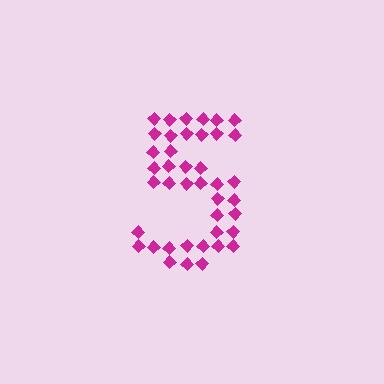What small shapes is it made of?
It is made of small diamonds.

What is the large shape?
The large shape is the digit 5.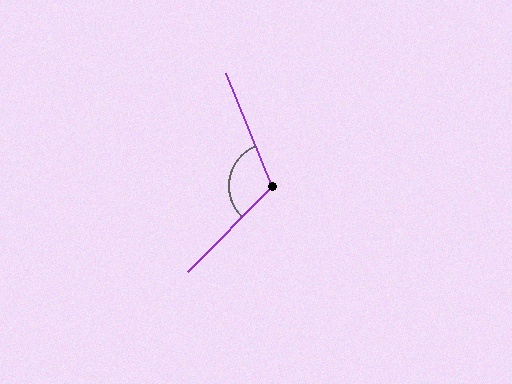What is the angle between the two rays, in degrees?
Approximately 113 degrees.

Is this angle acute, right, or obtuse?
It is obtuse.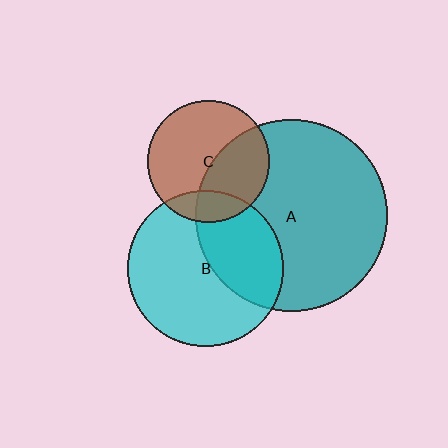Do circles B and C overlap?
Yes.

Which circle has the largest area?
Circle A (teal).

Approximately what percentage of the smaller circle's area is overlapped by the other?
Approximately 15%.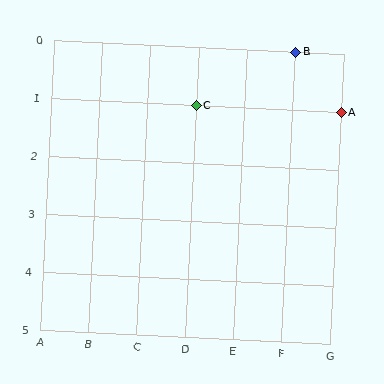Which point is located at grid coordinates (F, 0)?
Point B is at (F, 0).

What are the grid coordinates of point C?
Point C is at grid coordinates (D, 1).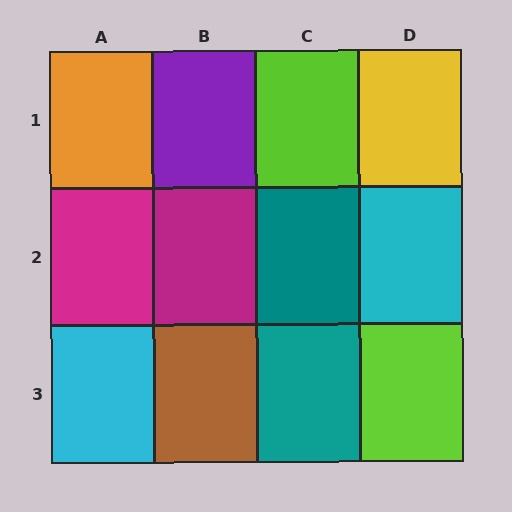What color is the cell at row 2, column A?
Magenta.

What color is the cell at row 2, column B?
Magenta.